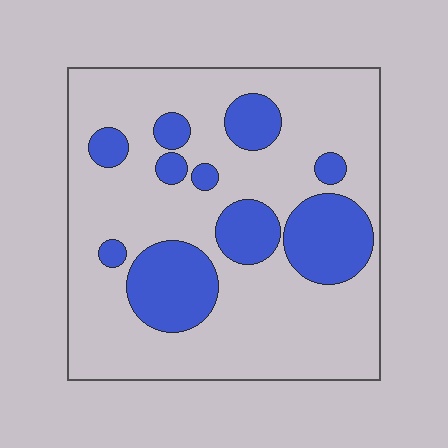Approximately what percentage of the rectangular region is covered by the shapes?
Approximately 25%.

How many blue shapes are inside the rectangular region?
10.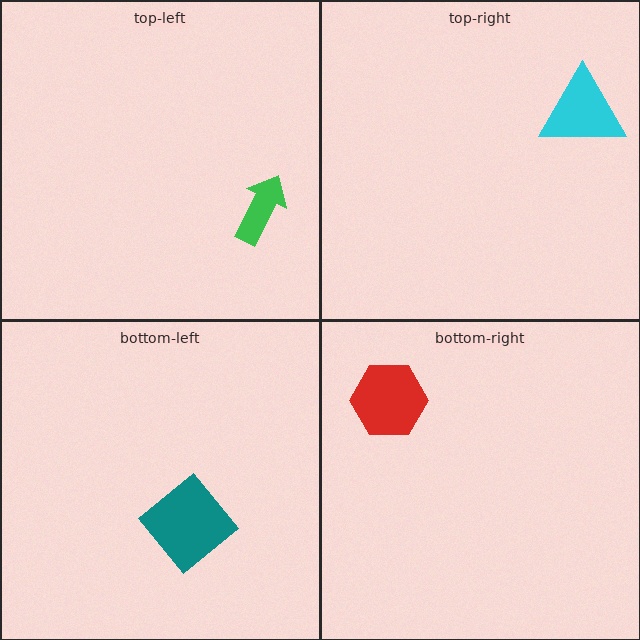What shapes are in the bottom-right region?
The red hexagon.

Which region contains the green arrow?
The top-left region.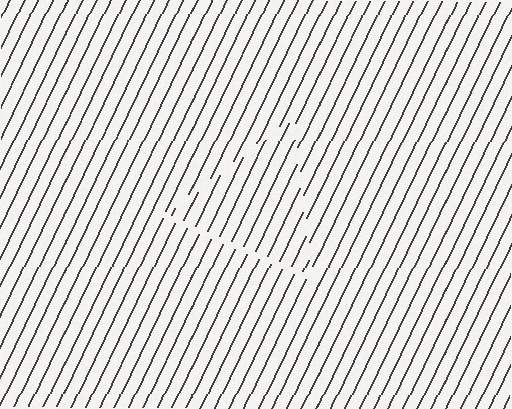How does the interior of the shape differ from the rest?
The interior of the shape contains the same grating, shifted by half a period — the contour is defined by the phase discontinuity where line-ends from the inner and outer gratings abut.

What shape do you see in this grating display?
An illusory triangle. The interior of the shape contains the same grating, shifted by half a period — the contour is defined by the phase discontinuity where line-ends from the inner and outer gratings abut.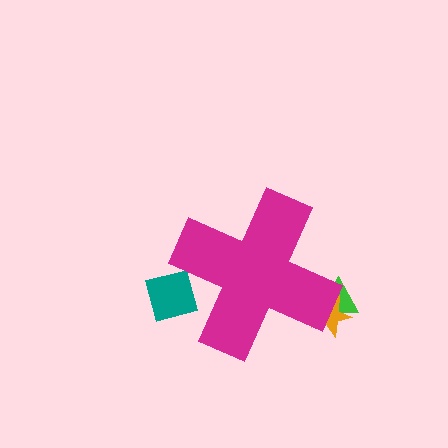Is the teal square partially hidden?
Yes, the teal square is partially hidden behind the magenta cross.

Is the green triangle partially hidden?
Yes, the green triangle is partially hidden behind the magenta cross.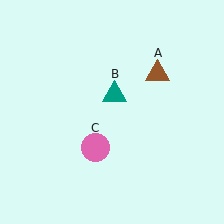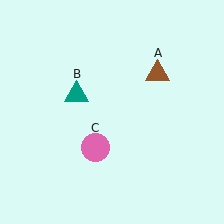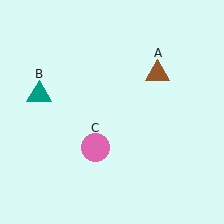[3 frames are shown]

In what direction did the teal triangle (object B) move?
The teal triangle (object B) moved left.